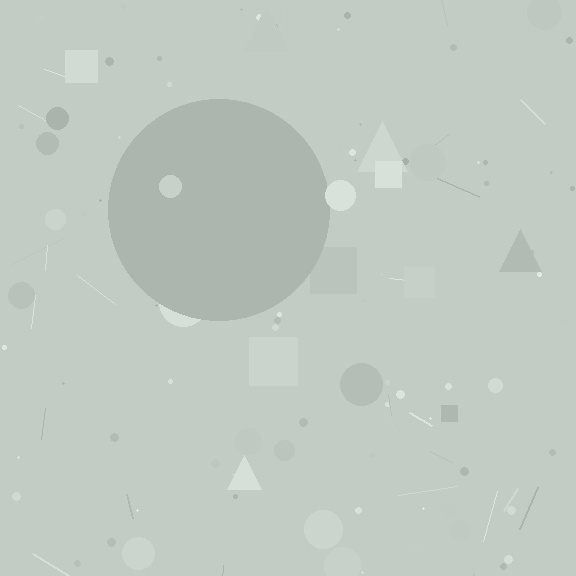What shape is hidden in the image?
A circle is hidden in the image.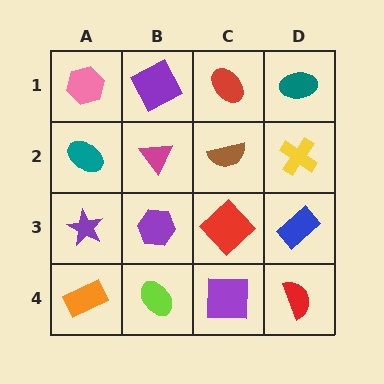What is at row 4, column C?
A purple square.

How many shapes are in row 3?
4 shapes.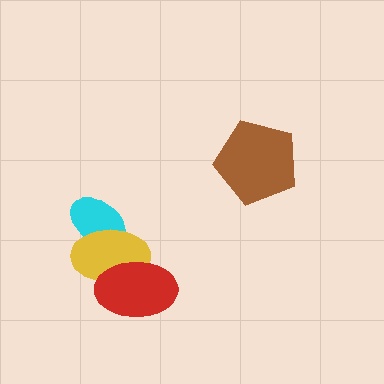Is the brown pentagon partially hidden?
No, no other shape covers it.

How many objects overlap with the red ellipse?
1 object overlaps with the red ellipse.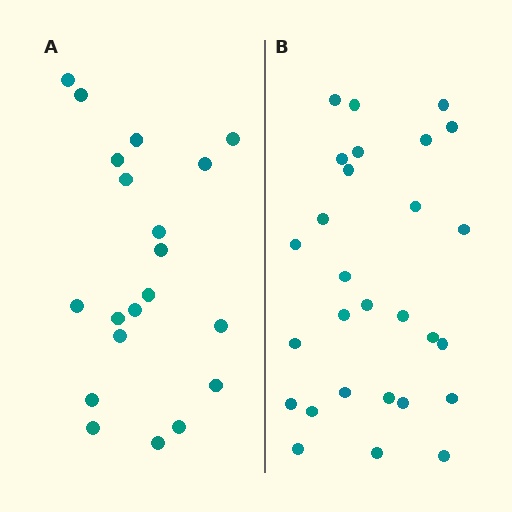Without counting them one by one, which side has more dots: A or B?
Region B (the right region) has more dots.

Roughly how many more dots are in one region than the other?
Region B has roughly 8 or so more dots than region A.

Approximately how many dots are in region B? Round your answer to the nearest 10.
About 30 dots. (The exact count is 28, which rounds to 30.)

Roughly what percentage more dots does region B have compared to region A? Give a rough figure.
About 40% more.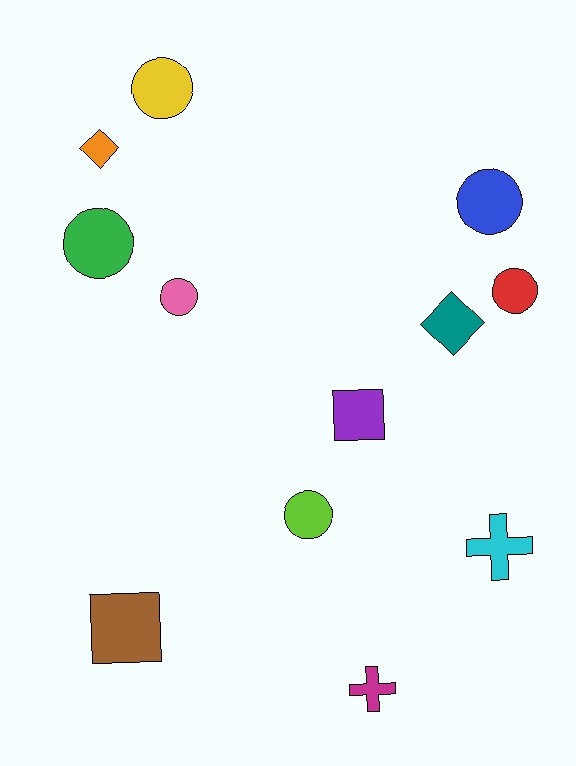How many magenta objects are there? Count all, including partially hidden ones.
There is 1 magenta object.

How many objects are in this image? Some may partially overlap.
There are 12 objects.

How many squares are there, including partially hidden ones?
There are 2 squares.